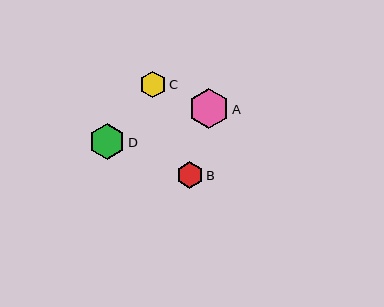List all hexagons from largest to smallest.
From largest to smallest: A, D, B, C.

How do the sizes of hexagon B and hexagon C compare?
Hexagon B and hexagon C are approximately the same size.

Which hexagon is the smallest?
Hexagon C is the smallest with a size of approximately 27 pixels.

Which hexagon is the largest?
Hexagon A is the largest with a size of approximately 40 pixels.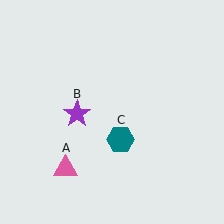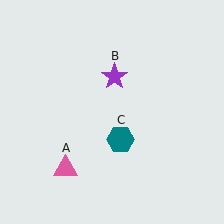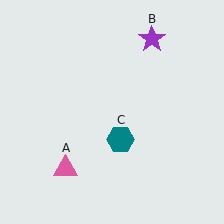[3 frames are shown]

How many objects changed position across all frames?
1 object changed position: purple star (object B).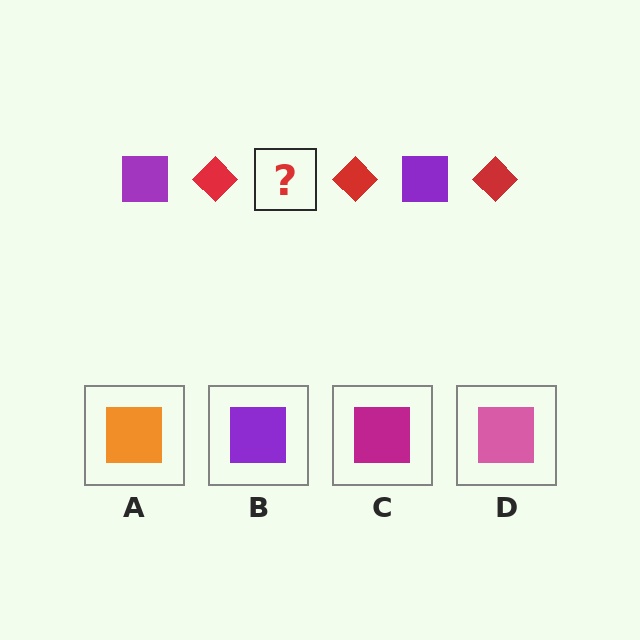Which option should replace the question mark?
Option B.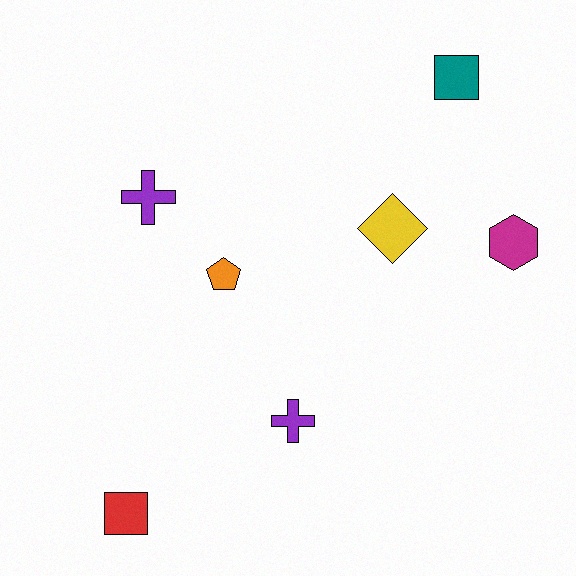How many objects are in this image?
There are 7 objects.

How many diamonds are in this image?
There is 1 diamond.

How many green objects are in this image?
There are no green objects.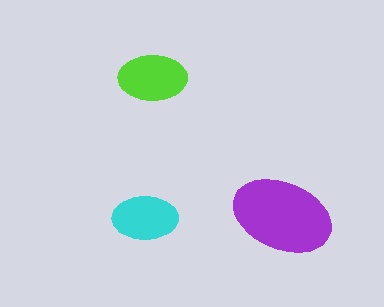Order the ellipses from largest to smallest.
the purple one, the lime one, the cyan one.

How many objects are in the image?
There are 3 objects in the image.